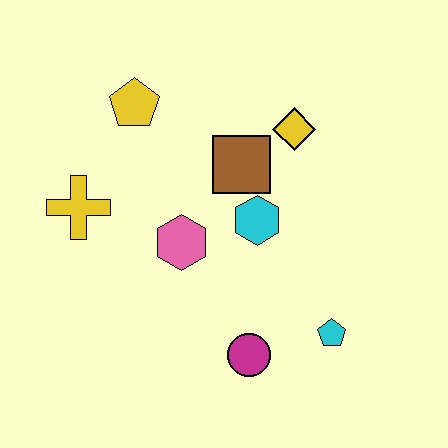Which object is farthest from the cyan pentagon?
The yellow pentagon is farthest from the cyan pentagon.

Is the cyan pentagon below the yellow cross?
Yes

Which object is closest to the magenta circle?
The cyan pentagon is closest to the magenta circle.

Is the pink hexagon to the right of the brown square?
No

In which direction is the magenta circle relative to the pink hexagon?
The magenta circle is below the pink hexagon.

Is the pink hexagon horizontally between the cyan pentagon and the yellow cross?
Yes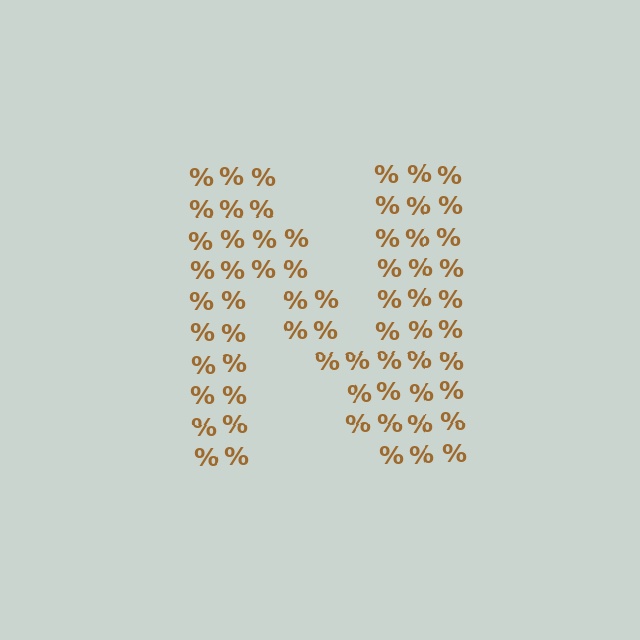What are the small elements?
The small elements are percent signs.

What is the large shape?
The large shape is the letter N.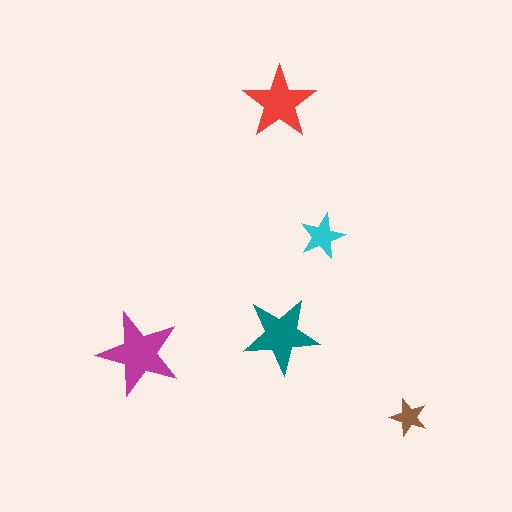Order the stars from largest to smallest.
the magenta one, the teal one, the red one, the cyan one, the brown one.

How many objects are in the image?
There are 5 objects in the image.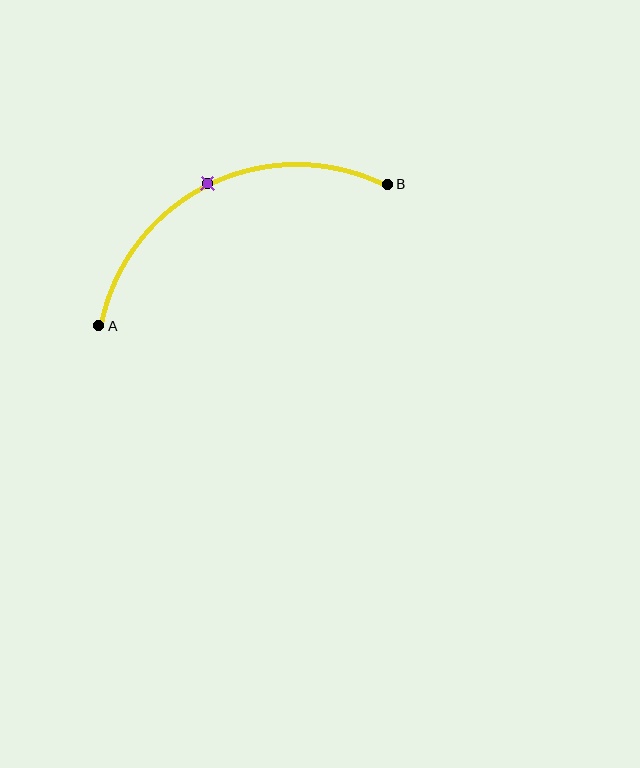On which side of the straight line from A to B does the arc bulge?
The arc bulges above the straight line connecting A and B.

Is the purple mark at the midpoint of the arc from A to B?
Yes. The purple mark lies on the arc at equal arc-length from both A and B — it is the arc midpoint.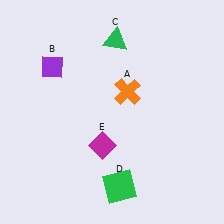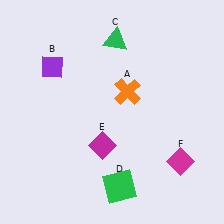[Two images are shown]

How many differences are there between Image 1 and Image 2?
There is 1 difference between the two images.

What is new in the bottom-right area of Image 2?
A magenta diamond (F) was added in the bottom-right area of Image 2.